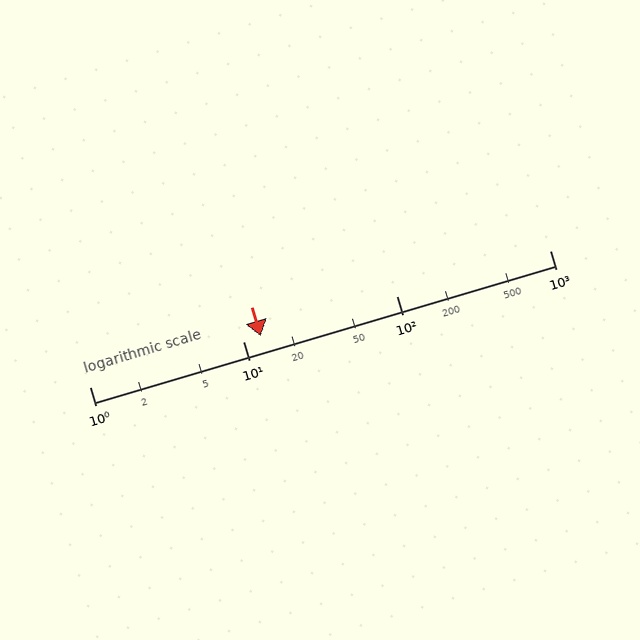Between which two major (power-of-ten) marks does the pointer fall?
The pointer is between 10 and 100.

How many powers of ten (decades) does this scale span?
The scale spans 3 decades, from 1 to 1000.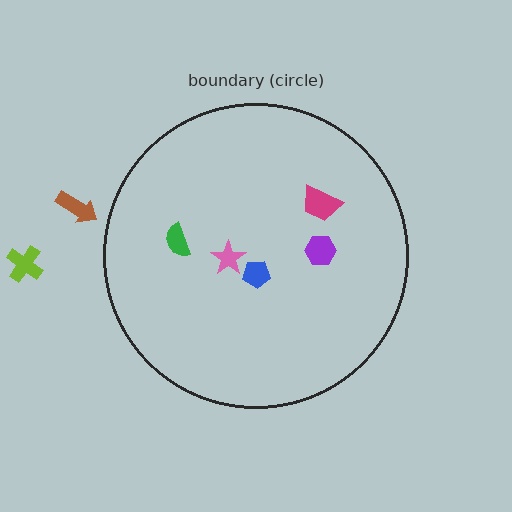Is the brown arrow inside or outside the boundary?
Outside.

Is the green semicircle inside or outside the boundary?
Inside.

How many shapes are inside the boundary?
5 inside, 2 outside.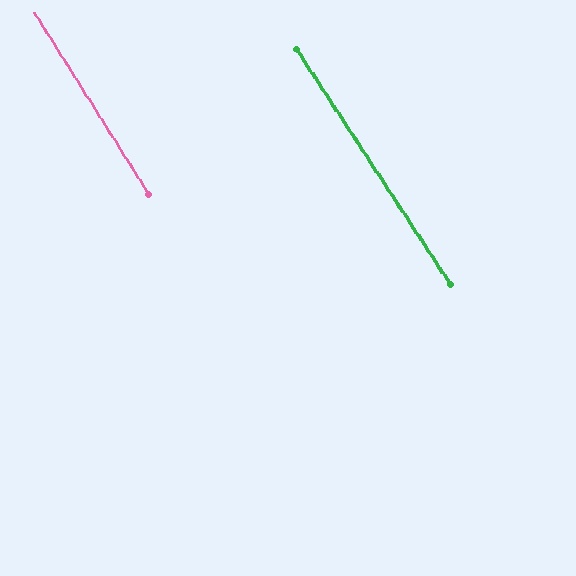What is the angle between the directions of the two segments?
Approximately 1 degree.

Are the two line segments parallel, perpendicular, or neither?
Parallel — their directions differ by only 1.1°.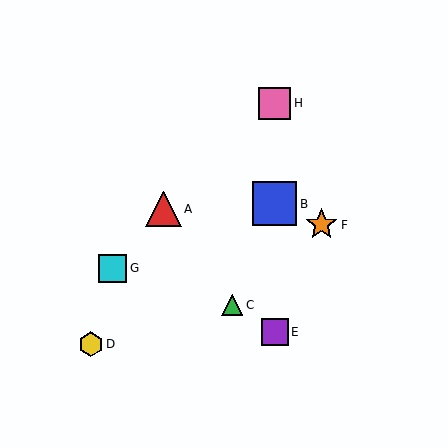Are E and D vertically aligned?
No, E is at x≈275 and D is at x≈91.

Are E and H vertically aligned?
Yes, both are at x≈275.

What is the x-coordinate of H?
Object H is at x≈275.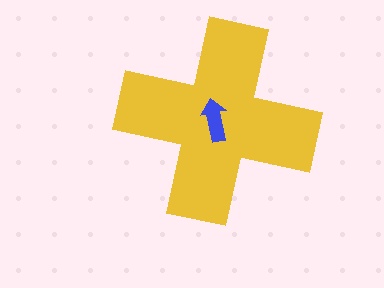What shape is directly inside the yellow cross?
The blue arrow.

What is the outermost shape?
The yellow cross.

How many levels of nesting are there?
2.